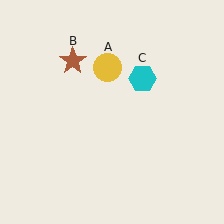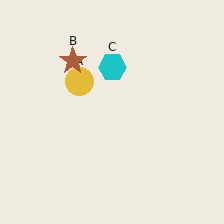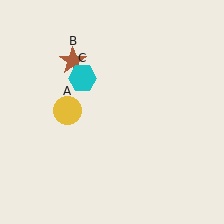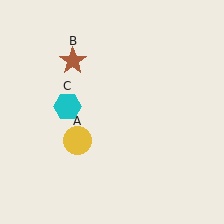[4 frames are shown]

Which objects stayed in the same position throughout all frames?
Brown star (object B) remained stationary.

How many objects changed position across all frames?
2 objects changed position: yellow circle (object A), cyan hexagon (object C).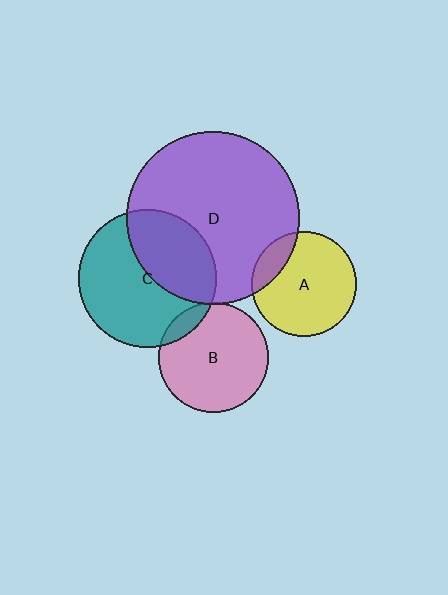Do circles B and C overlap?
Yes.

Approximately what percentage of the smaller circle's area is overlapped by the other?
Approximately 10%.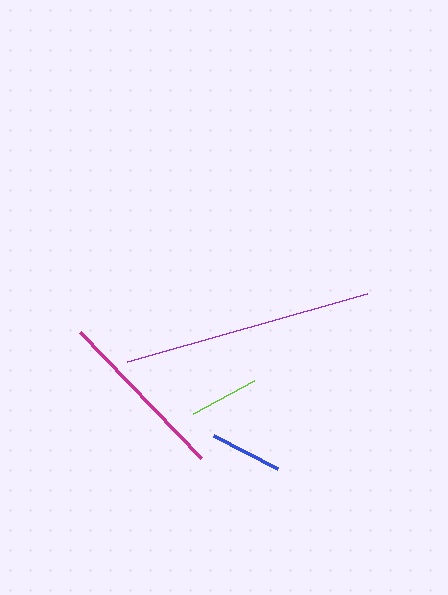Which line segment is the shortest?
The lime line is the shortest at approximately 69 pixels.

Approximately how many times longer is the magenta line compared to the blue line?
The magenta line is approximately 2.4 times the length of the blue line.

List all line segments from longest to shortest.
From longest to shortest: purple, magenta, blue, lime.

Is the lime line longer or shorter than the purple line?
The purple line is longer than the lime line.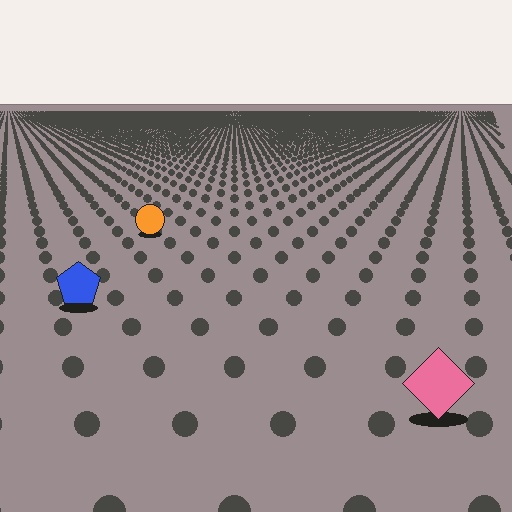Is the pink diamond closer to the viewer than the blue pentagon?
Yes. The pink diamond is closer — you can tell from the texture gradient: the ground texture is coarser near it.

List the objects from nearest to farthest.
From nearest to farthest: the pink diamond, the blue pentagon, the orange circle.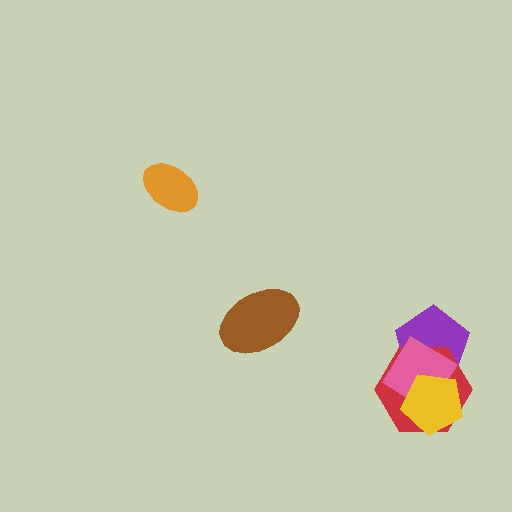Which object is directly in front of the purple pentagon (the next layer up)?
The red hexagon is directly in front of the purple pentagon.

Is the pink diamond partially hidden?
Yes, it is partially covered by another shape.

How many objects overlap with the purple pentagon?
3 objects overlap with the purple pentagon.